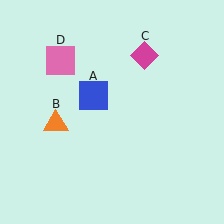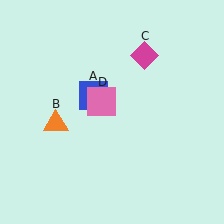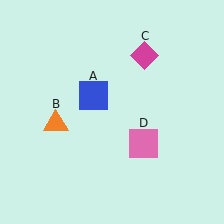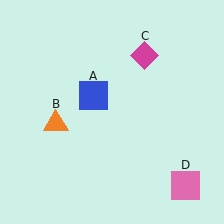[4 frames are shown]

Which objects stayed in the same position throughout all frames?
Blue square (object A) and orange triangle (object B) and magenta diamond (object C) remained stationary.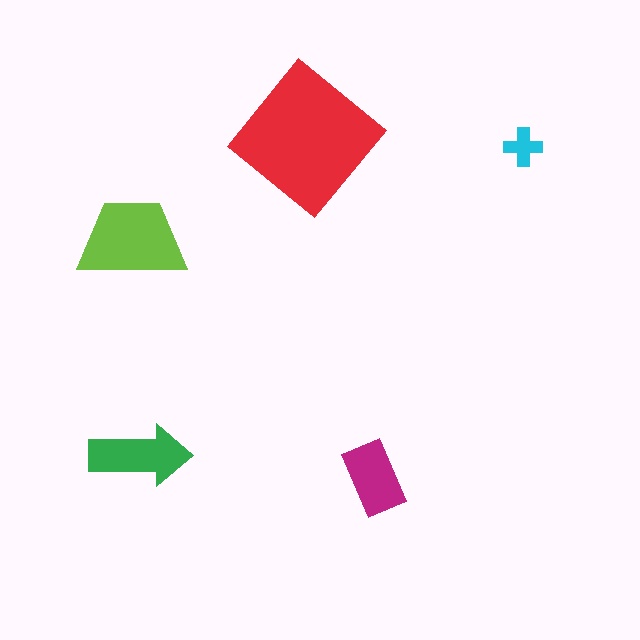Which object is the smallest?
The cyan cross.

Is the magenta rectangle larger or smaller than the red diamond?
Smaller.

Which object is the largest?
The red diamond.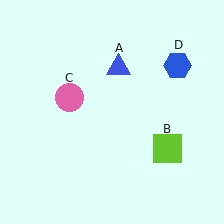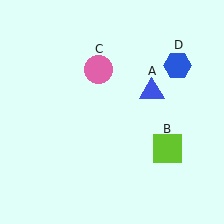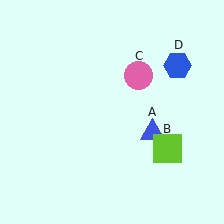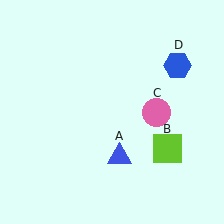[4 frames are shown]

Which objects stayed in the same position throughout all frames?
Lime square (object B) and blue hexagon (object D) remained stationary.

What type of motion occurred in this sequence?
The blue triangle (object A), pink circle (object C) rotated clockwise around the center of the scene.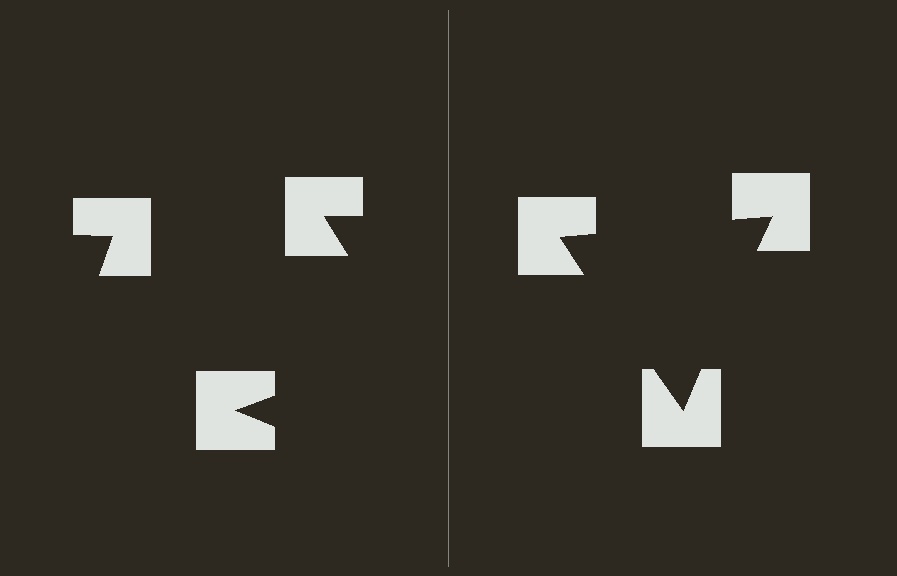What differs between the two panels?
The notched squares are positioned identically on both sides; only the wedge orientations differ. On the right they align to a triangle; on the left they are misaligned.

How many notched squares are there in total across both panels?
6 — 3 on each side.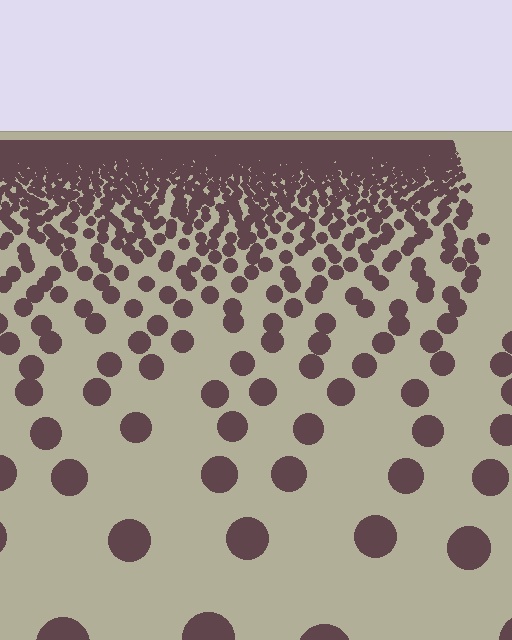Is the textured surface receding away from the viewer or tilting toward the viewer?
The surface is receding away from the viewer. Texture elements get smaller and denser toward the top.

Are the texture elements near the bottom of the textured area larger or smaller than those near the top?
Larger. Near the bottom, elements are closer to the viewer and appear at a bigger on-screen size.